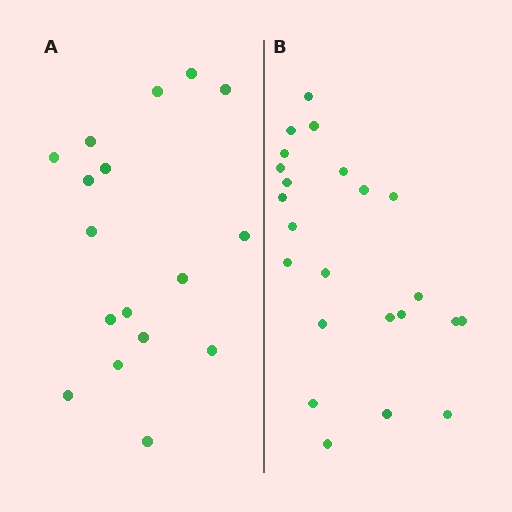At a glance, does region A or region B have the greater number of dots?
Region B (the right region) has more dots.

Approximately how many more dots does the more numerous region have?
Region B has about 6 more dots than region A.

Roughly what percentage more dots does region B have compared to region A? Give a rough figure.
About 35% more.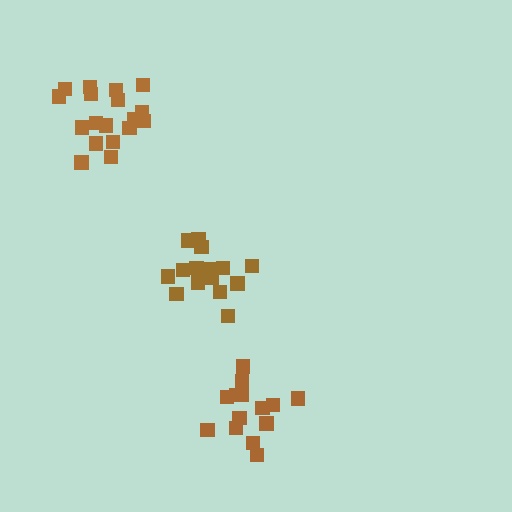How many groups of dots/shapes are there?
There are 3 groups.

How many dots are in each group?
Group 1: 14 dots, Group 2: 15 dots, Group 3: 19 dots (48 total).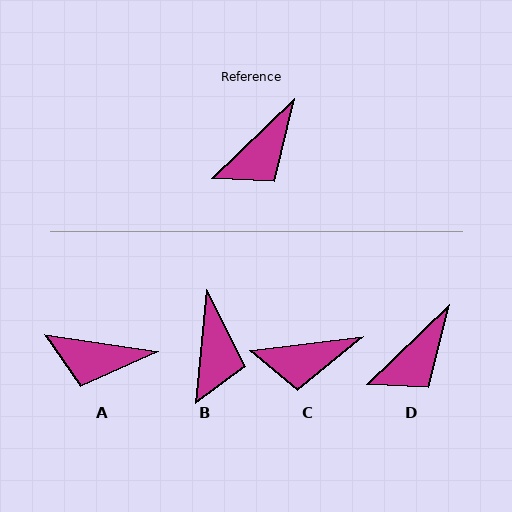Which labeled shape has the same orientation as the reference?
D.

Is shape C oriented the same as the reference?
No, it is off by about 37 degrees.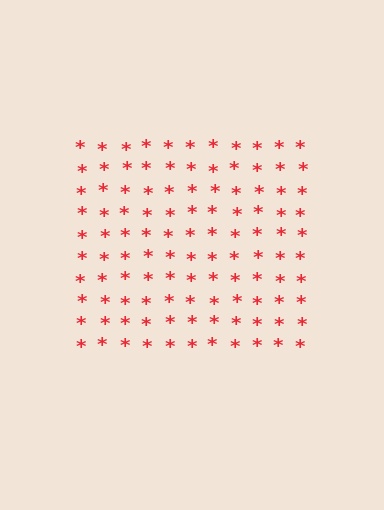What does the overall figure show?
The overall figure shows a square.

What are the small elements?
The small elements are asterisks.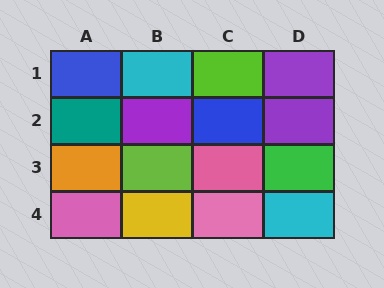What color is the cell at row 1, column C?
Lime.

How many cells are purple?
3 cells are purple.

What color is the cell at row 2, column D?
Purple.